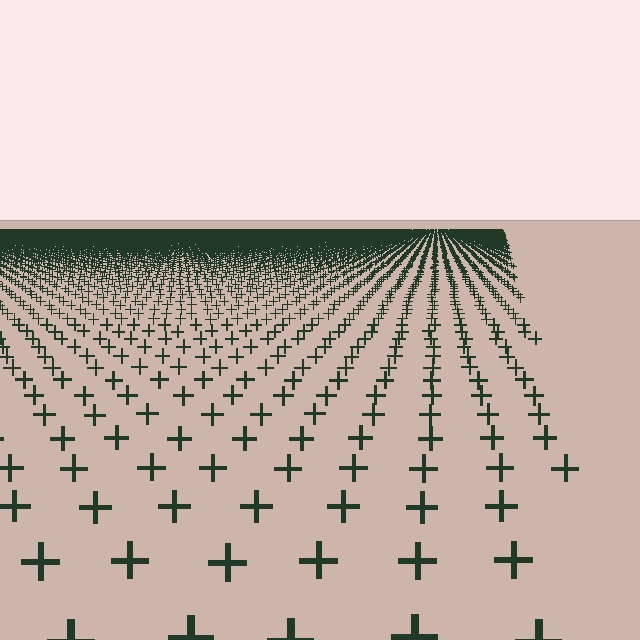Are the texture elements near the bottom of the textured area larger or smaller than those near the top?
Larger. Near the bottom, elements are closer to the viewer and appear at a bigger on-screen size.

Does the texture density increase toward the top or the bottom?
Density increases toward the top.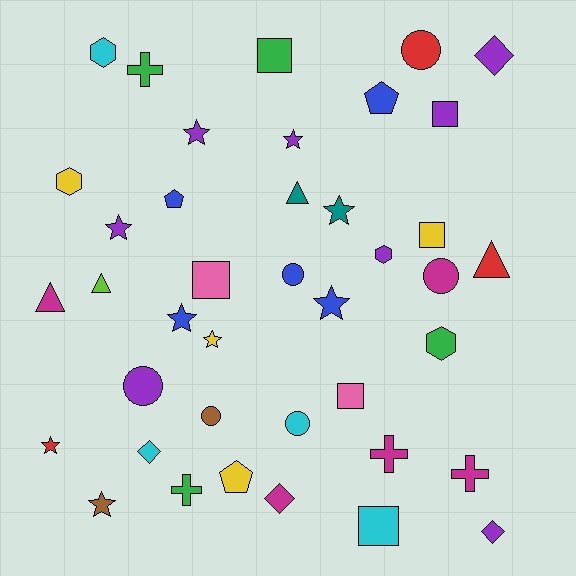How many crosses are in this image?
There are 4 crosses.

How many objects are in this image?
There are 40 objects.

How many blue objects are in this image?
There are 5 blue objects.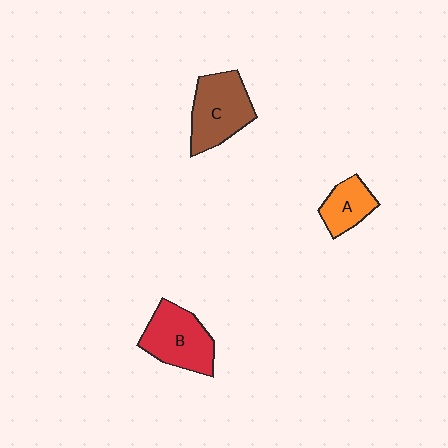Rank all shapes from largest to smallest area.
From largest to smallest: C (brown), B (red), A (orange).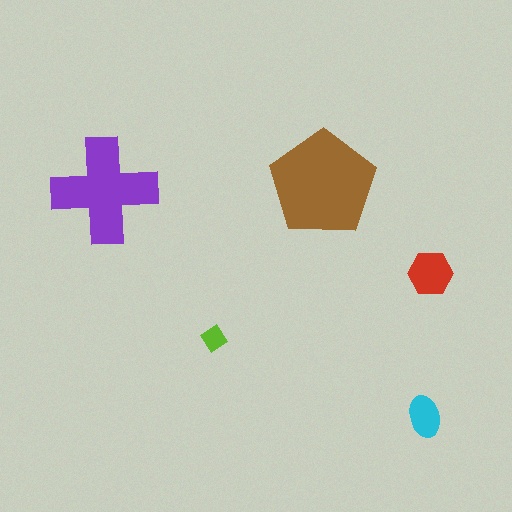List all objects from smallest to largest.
The lime diamond, the cyan ellipse, the red hexagon, the purple cross, the brown pentagon.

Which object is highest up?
The brown pentagon is topmost.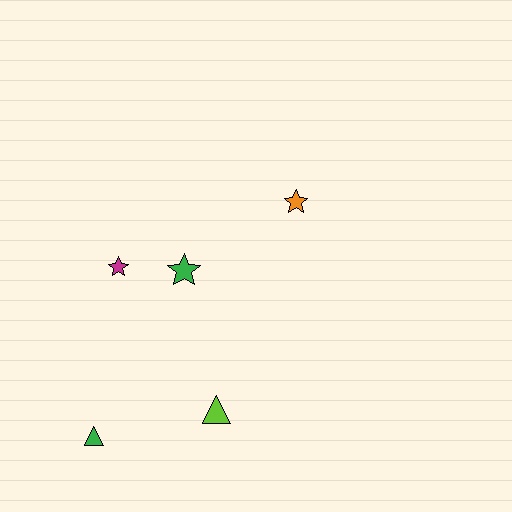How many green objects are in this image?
There are 2 green objects.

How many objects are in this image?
There are 5 objects.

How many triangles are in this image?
There are 2 triangles.